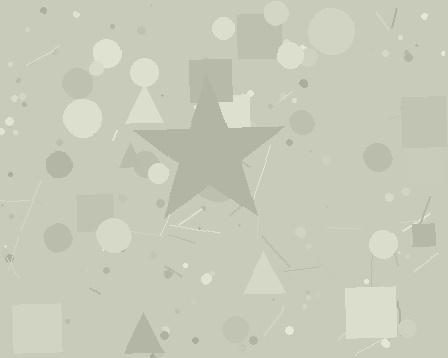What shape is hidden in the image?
A star is hidden in the image.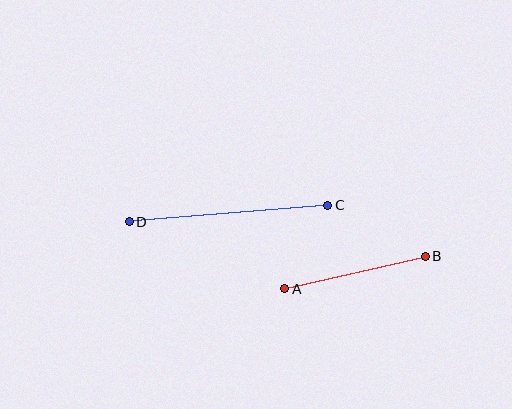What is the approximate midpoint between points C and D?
The midpoint is at approximately (229, 213) pixels.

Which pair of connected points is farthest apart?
Points C and D are farthest apart.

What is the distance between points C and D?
The distance is approximately 199 pixels.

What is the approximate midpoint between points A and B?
The midpoint is at approximately (355, 273) pixels.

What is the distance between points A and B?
The distance is approximately 144 pixels.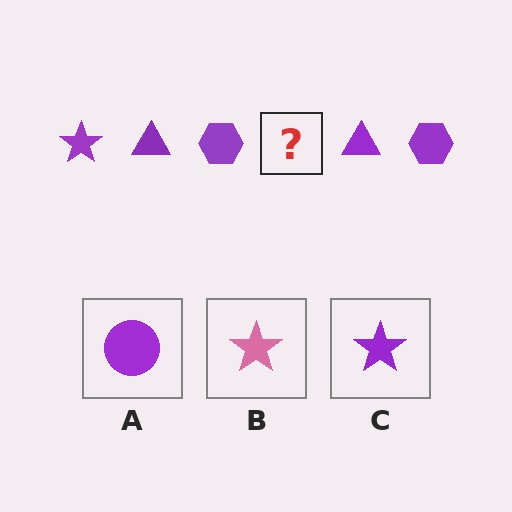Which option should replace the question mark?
Option C.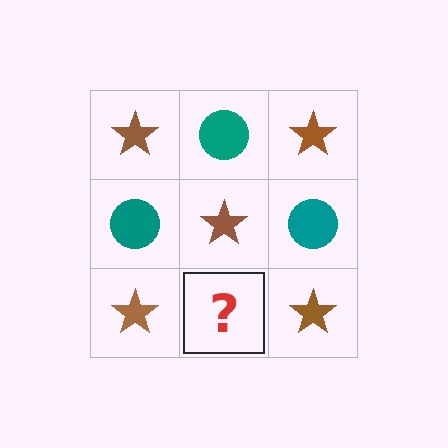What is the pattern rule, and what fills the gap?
The rule is that it alternates brown star and teal circle in a checkerboard pattern. The gap should be filled with a teal circle.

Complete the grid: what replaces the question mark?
The question mark should be replaced with a teal circle.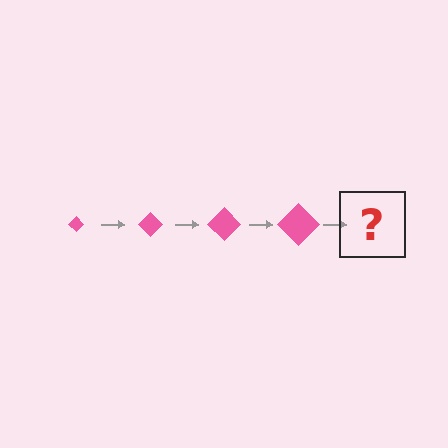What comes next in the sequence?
The next element should be a pink diamond, larger than the previous one.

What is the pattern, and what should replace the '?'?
The pattern is that the diamond gets progressively larger each step. The '?' should be a pink diamond, larger than the previous one.